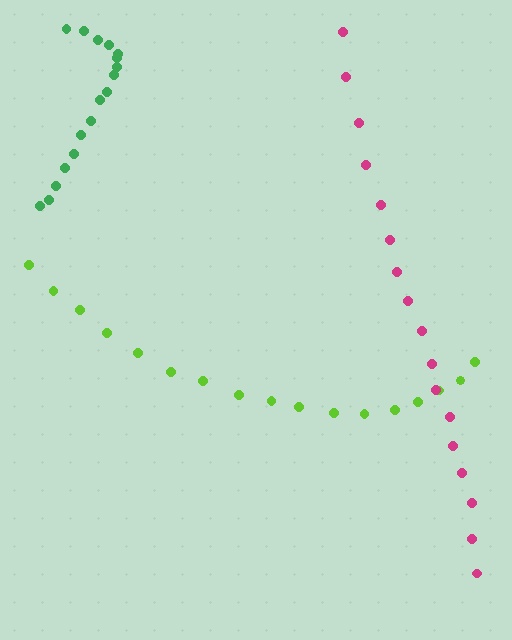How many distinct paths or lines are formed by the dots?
There are 3 distinct paths.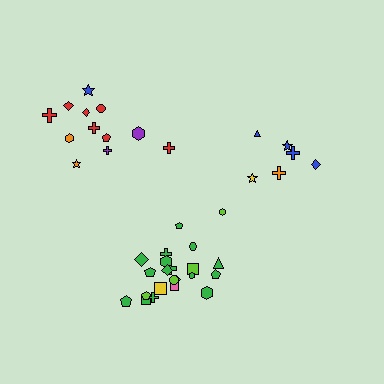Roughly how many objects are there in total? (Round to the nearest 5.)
Roughly 40 objects in total.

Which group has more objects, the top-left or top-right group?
The top-left group.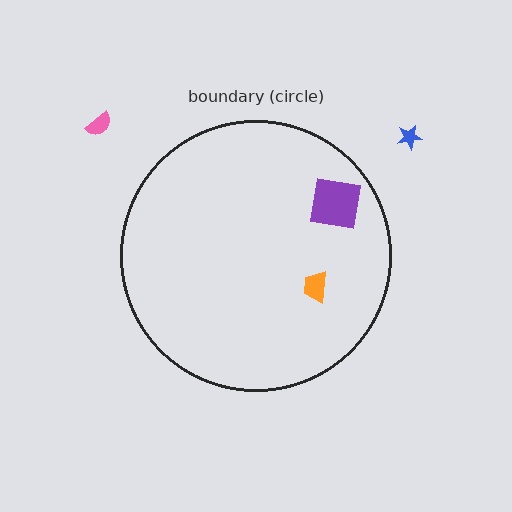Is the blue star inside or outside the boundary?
Outside.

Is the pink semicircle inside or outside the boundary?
Outside.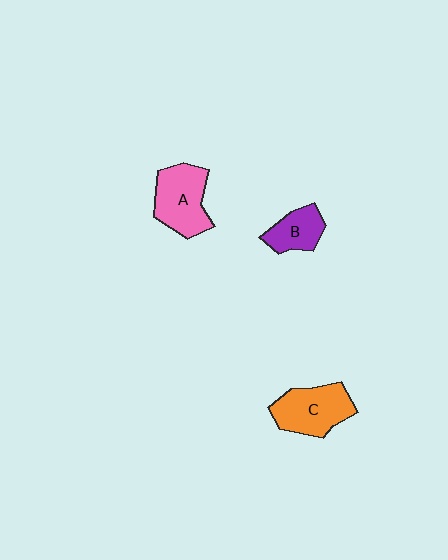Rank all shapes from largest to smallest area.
From largest to smallest: A (pink), C (orange), B (purple).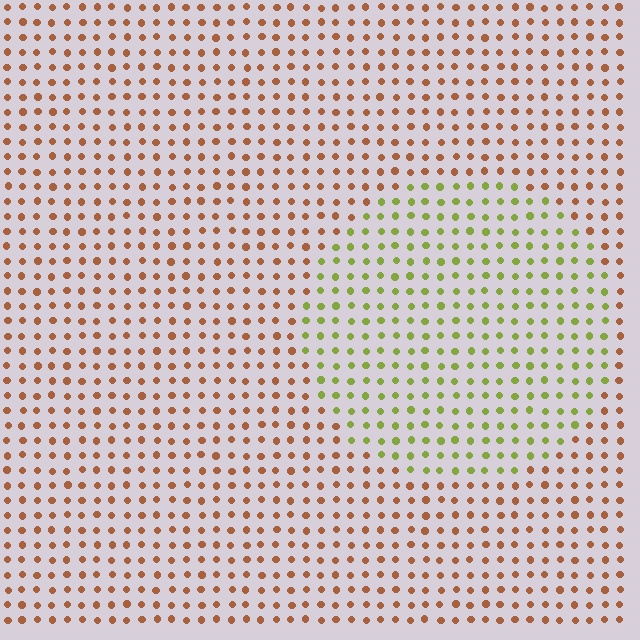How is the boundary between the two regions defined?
The boundary is defined purely by a slight shift in hue (about 61 degrees). Spacing, size, and orientation are identical on both sides.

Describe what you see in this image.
The image is filled with small brown elements in a uniform arrangement. A circle-shaped region is visible where the elements are tinted to a slightly different hue, forming a subtle color boundary.